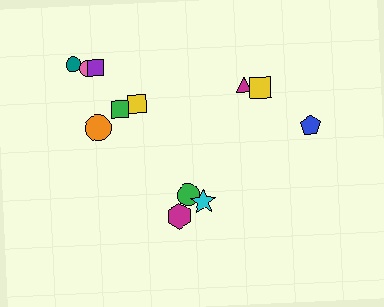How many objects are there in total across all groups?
There are 12 objects.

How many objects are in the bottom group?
There are 3 objects.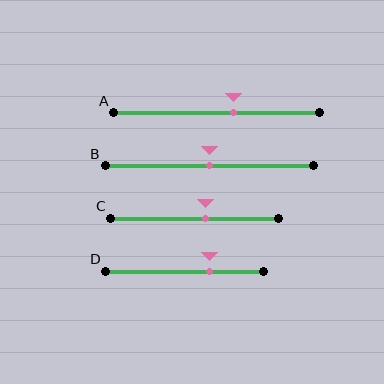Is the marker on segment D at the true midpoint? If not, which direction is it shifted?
No, the marker on segment D is shifted to the right by about 16% of the segment length.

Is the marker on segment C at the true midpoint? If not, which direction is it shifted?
No, the marker on segment C is shifted to the right by about 6% of the segment length.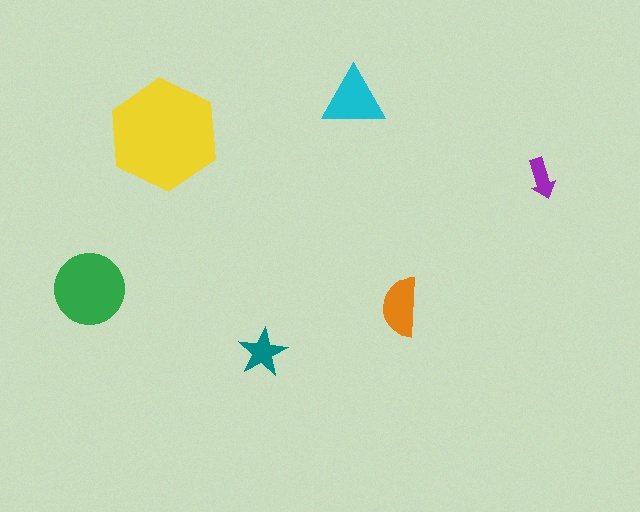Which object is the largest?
The yellow hexagon.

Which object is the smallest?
The purple arrow.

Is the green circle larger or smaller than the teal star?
Larger.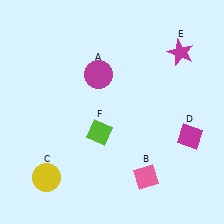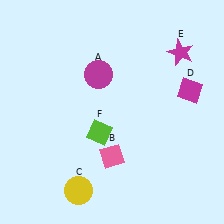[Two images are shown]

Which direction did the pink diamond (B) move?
The pink diamond (B) moved left.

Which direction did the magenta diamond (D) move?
The magenta diamond (D) moved up.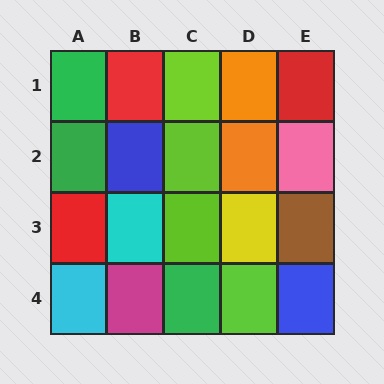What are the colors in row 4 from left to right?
Cyan, magenta, green, lime, blue.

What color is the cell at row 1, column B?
Red.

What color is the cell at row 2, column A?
Green.